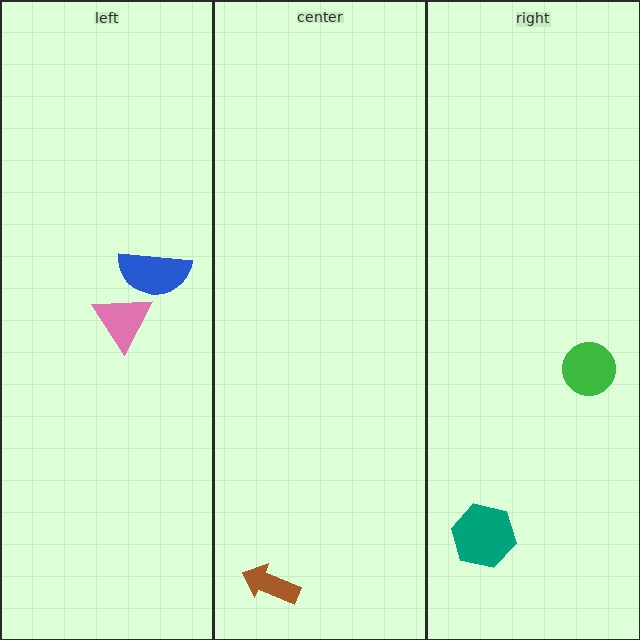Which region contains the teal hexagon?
The right region.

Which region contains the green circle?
The right region.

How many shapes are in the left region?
2.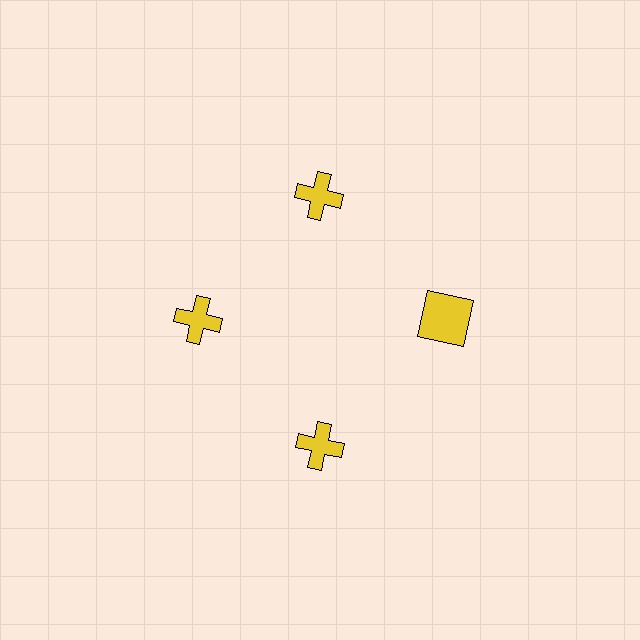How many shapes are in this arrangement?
There are 4 shapes arranged in a ring pattern.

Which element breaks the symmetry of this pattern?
The yellow square at roughly the 3 o'clock position breaks the symmetry. All other shapes are yellow crosses.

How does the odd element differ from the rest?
It has a different shape: square instead of cross.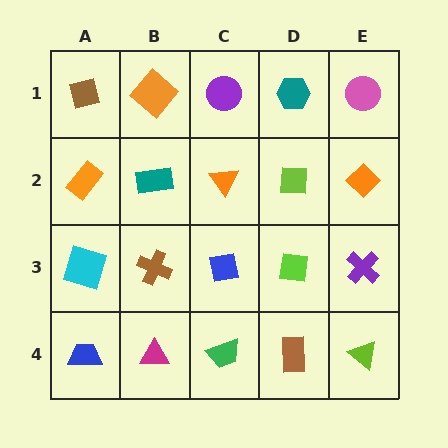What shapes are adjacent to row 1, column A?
An orange rectangle (row 2, column A), an orange diamond (row 1, column B).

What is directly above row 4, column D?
A lime square.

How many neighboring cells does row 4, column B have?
3.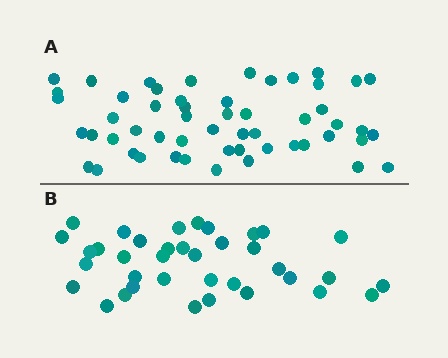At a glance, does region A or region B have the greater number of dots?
Region A (the top region) has more dots.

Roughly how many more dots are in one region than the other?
Region A has approximately 15 more dots than region B.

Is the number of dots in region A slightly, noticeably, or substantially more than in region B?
Region A has substantially more. The ratio is roughly 1.5 to 1.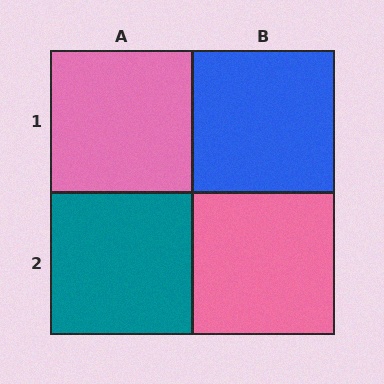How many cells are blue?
1 cell is blue.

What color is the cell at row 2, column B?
Pink.